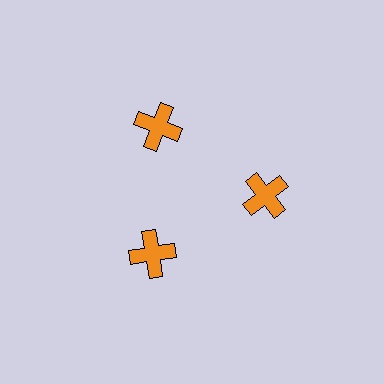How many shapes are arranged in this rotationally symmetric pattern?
There are 3 shapes, arranged in 3 groups of 1.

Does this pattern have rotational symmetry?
Yes, this pattern has 3-fold rotational symmetry. It looks the same after rotating 120 degrees around the center.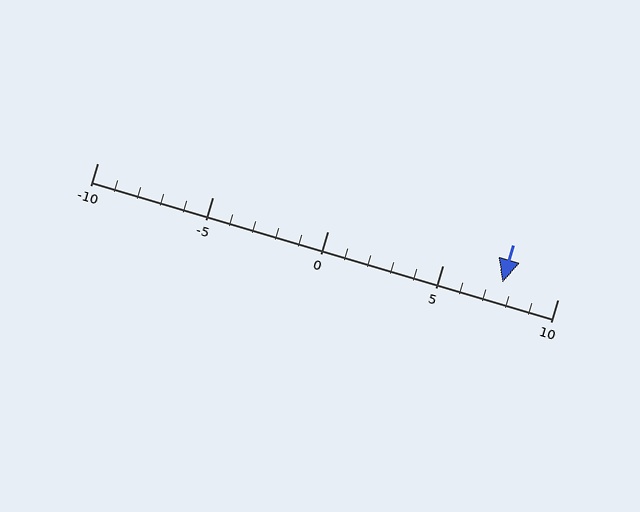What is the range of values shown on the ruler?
The ruler shows values from -10 to 10.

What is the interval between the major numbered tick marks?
The major tick marks are spaced 5 units apart.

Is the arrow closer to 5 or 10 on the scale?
The arrow is closer to 10.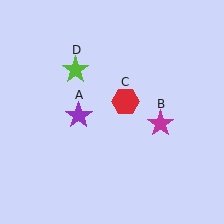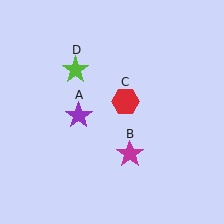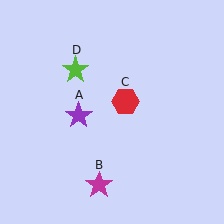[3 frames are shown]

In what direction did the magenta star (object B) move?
The magenta star (object B) moved down and to the left.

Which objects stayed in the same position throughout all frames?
Purple star (object A) and red hexagon (object C) and lime star (object D) remained stationary.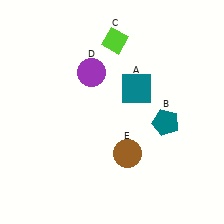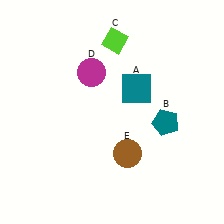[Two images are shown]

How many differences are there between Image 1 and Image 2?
There is 1 difference between the two images.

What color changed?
The circle (D) changed from purple in Image 1 to magenta in Image 2.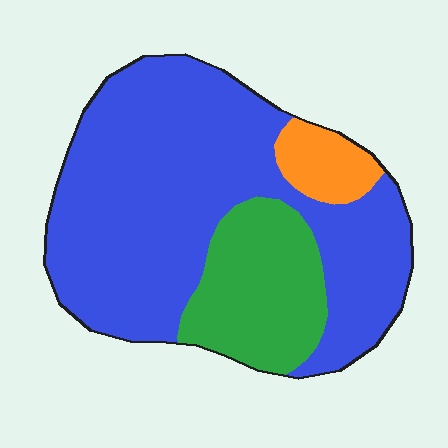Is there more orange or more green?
Green.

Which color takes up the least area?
Orange, at roughly 5%.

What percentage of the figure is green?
Green takes up about one fifth (1/5) of the figure.